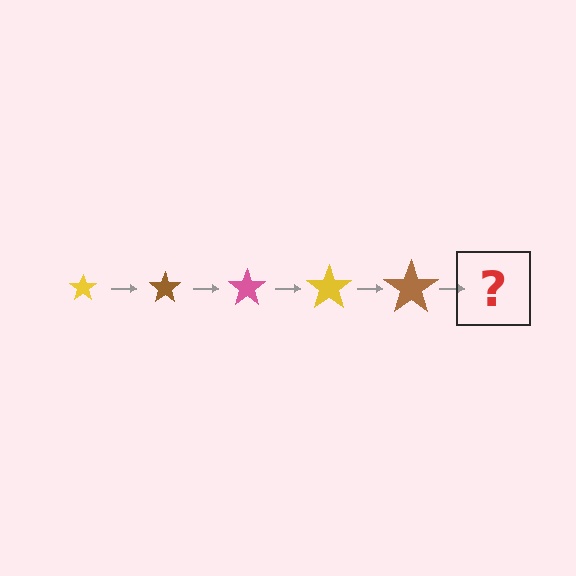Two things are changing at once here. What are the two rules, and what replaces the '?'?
The two rules are that the star grows larger each step and the color cycles through yellow, brown, and pink. The '?' should be a pink star, larger than the previous one.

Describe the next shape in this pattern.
It should be a pink star, larger than the previous one.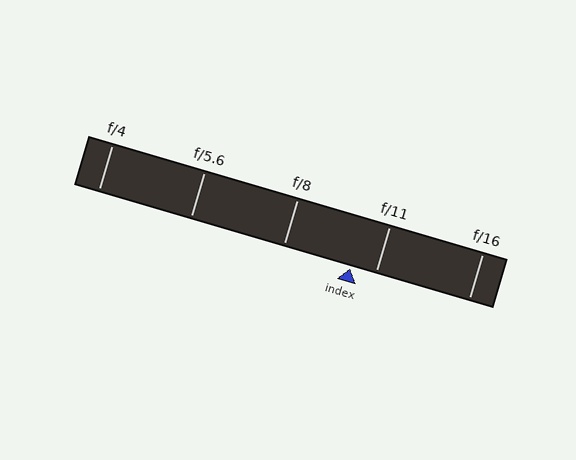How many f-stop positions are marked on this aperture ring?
There are 5 f-stop positions marked.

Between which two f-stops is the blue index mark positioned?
The index mark is between f/8 and f/11.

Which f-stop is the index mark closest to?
The index mark is closest to f/11.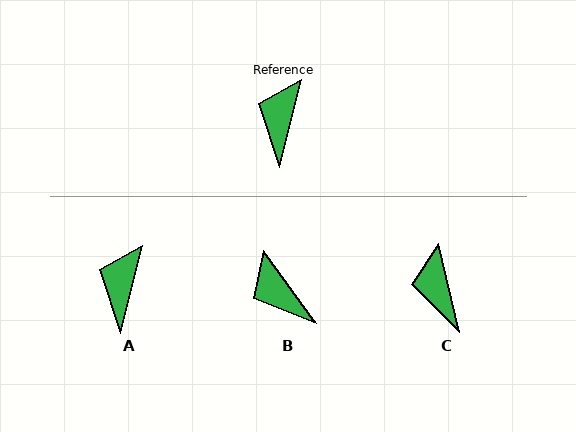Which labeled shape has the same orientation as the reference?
A.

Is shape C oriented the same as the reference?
No, it is off by about 27 degrees.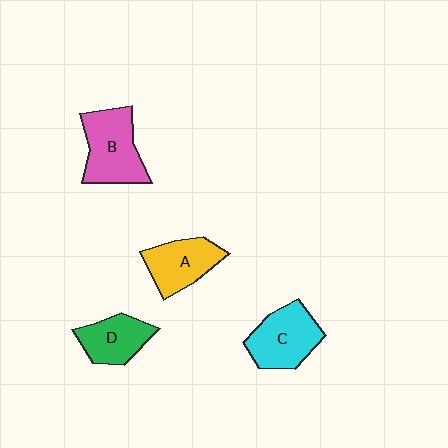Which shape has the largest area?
Shape B (pink).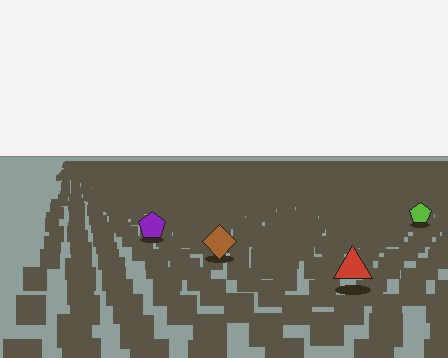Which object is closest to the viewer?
The red triangle is closest. The texture marks near it are larger and more spread out.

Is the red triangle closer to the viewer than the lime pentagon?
Yes. The red triangle is closer — you can tell from the texture gradient: the ground texture is coarser near it.